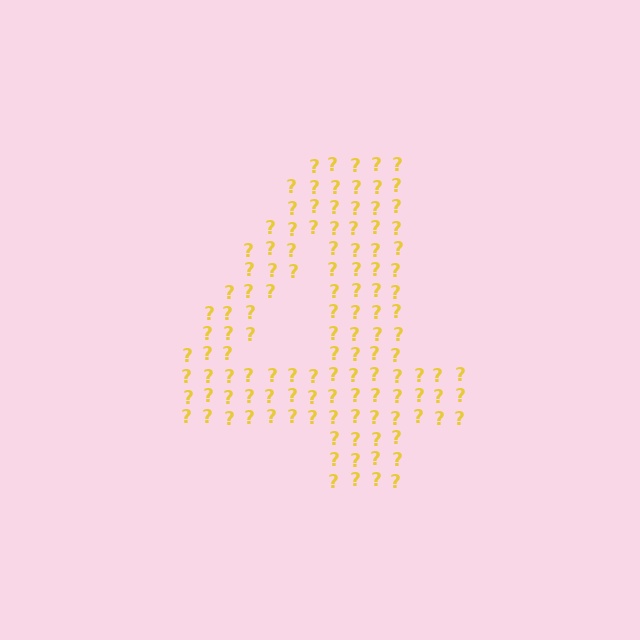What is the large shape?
The large shape is the digit 4.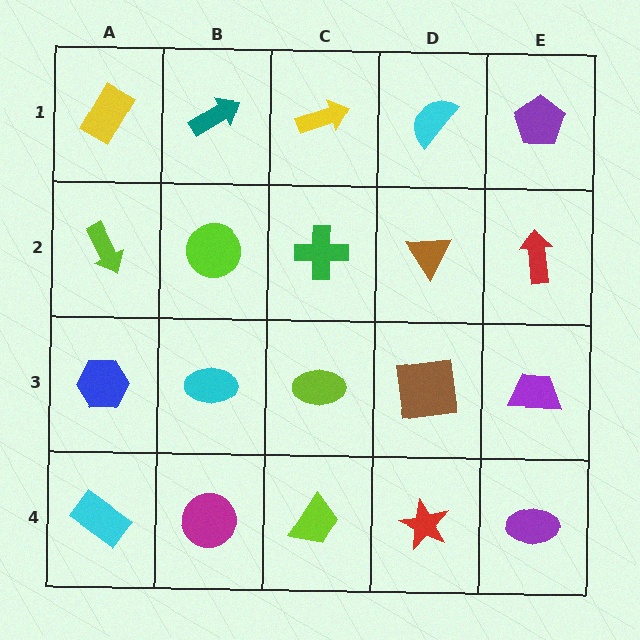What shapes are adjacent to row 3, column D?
A brown triangle (row 2, column D), a red star (row 4, column D), a lime ellipse (row 3, column C), a purple trapezoid (row 3, column E).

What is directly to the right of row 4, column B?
A lime trapezoid.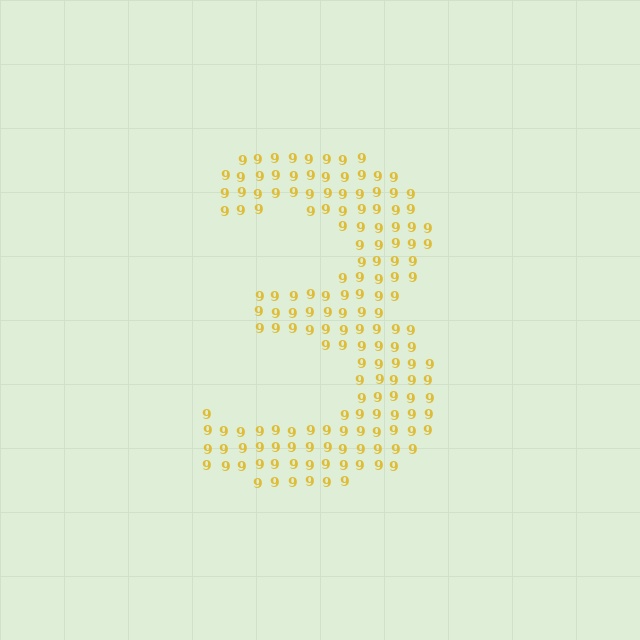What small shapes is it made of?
It is made of small digit 9's.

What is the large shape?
The large shape is the digit 3.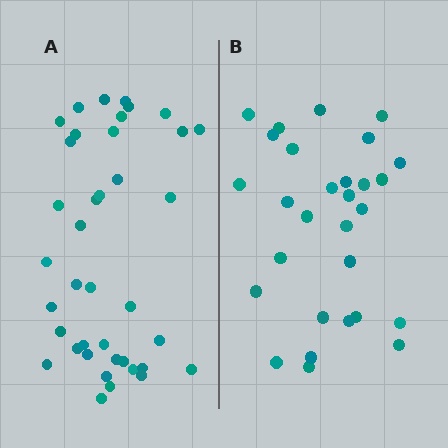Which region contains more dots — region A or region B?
Region A (the left region) has more dots.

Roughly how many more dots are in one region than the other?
Region A has roughly 10 or so more dots than region B.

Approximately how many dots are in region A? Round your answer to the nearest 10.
About 40 dots. (The exact count is 39, which rounds to 40.)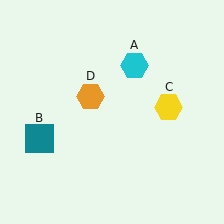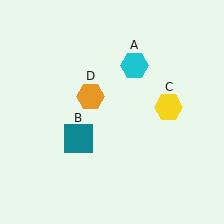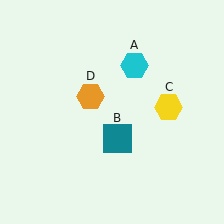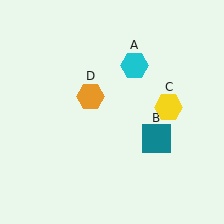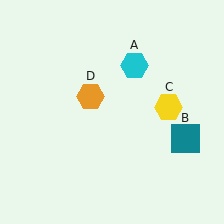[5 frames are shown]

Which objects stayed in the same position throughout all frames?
Cyan hexagon (object A) and yellow hexagon (object C) and orange hexagon (object D) remained stationary.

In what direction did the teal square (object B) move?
The teal square (object B) moved right.